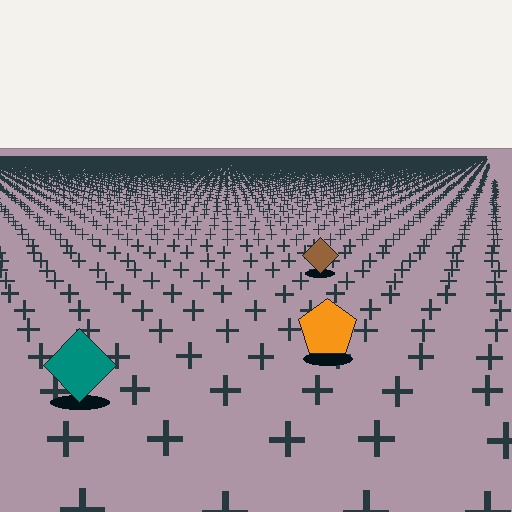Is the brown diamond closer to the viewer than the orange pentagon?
No. The orange pentagon is closer — you can tell from the texture gradient: the ground texture is coarser near it.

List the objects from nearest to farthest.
From nearest to farthest: the teal diamond, the orange pentagon, the brown diamond.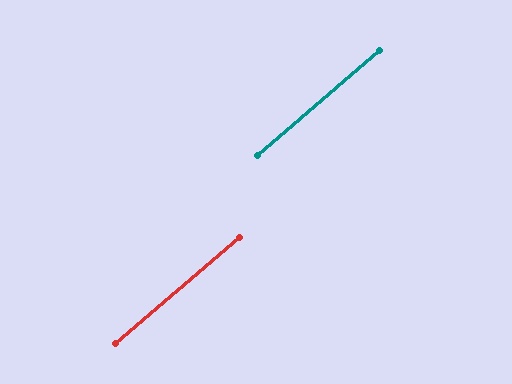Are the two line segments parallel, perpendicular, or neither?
Parallel — their directions differ by only 0.0°.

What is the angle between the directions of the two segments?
Approximately 0 degrees.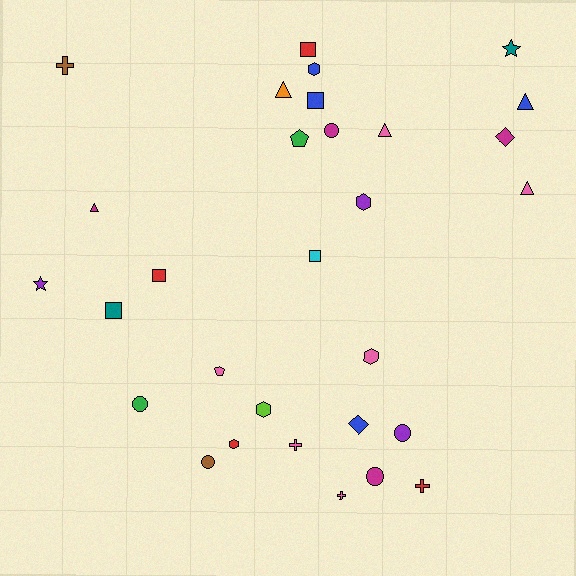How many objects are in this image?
There are 30 objects.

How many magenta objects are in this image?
There are 4 magenta objects.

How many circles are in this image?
There are 5 circles.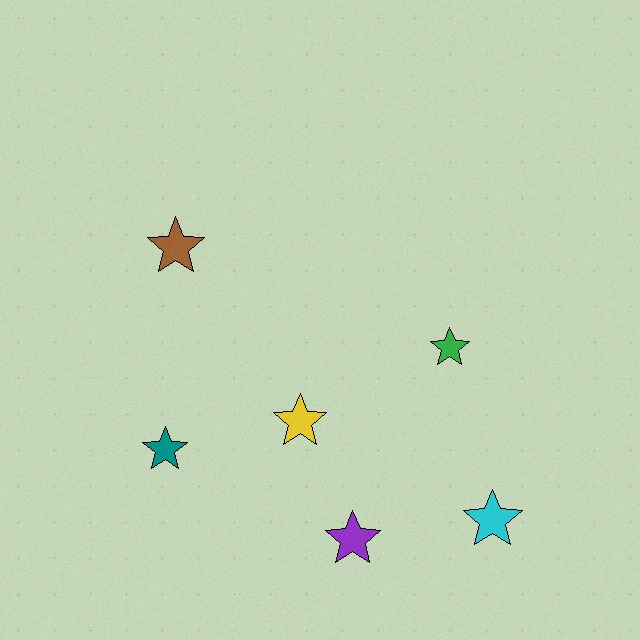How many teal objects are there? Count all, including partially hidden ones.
There is 1 teal object.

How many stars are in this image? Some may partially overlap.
There are 6 stars.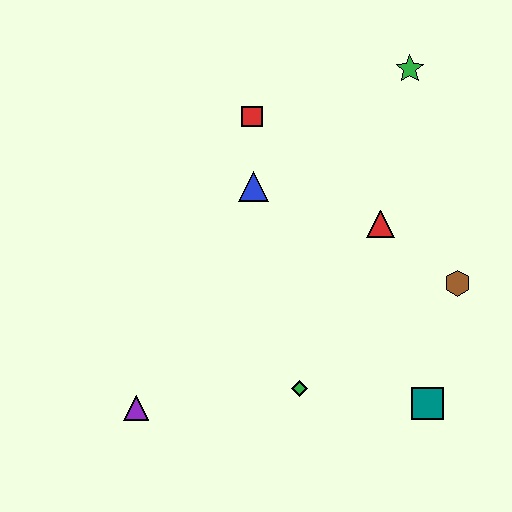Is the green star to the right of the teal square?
No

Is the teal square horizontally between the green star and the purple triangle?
No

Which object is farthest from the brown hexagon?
The purple triangle is farthest from the brown hexagon.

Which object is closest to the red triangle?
The brown hexagon is closest to the red triangle.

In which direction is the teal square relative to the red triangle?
The teal square is below the red triangle.